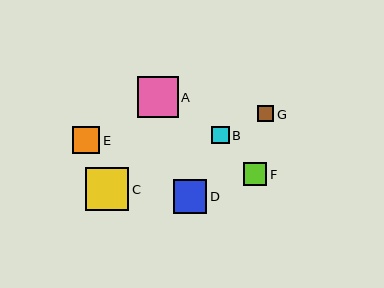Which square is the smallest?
Square G is the smallest with a size of approximately 16 pixels.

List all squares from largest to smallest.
From largest to smallest: C, A, D, E, F, B, G.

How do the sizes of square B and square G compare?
Square B and square G are approximately the same size.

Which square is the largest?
Square C is the largest with a size of approximately 43 pixels.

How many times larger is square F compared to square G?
Square F is approximately 1.4 times the size of square G.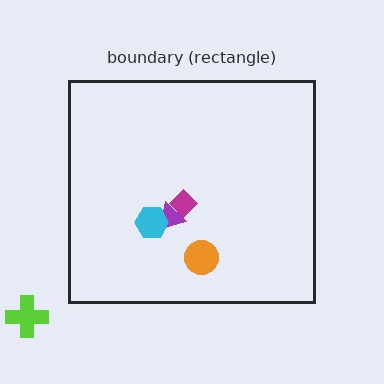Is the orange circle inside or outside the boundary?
Inside.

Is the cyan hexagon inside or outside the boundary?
Inside.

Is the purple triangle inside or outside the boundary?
Inside.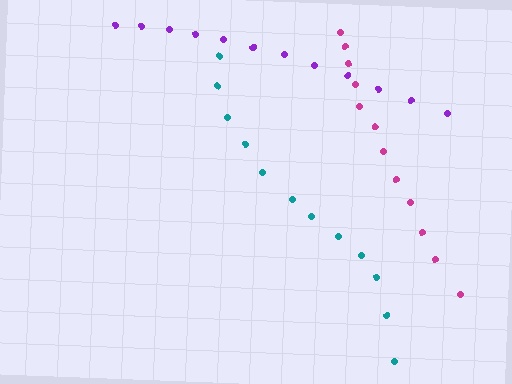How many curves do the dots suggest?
There are 3 distinct paths.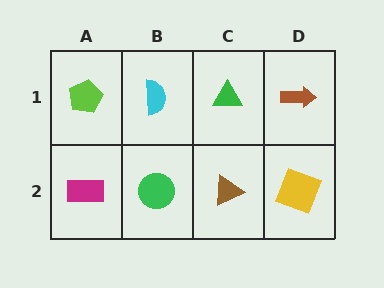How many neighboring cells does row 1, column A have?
2.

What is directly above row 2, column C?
A green triangle.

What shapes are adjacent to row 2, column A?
A lime pentagon (row 1, column A), a green circle (row 2, column B).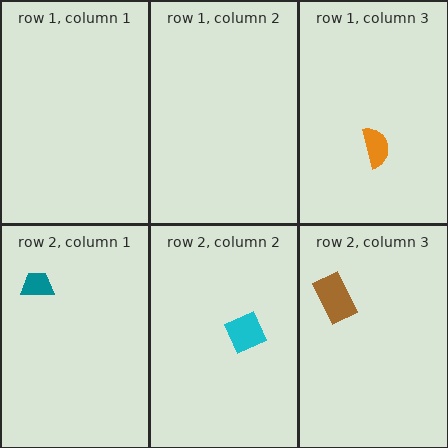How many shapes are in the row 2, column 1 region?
1.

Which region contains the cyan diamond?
The row 2, column 2 region.